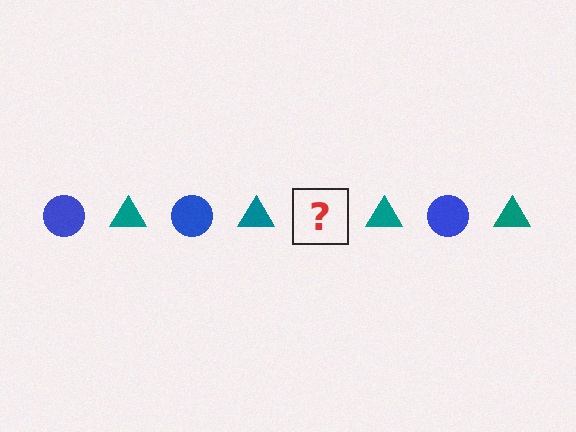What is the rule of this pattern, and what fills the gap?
The rule is that the pattern alternates between blue circle and teal triangle. The gap should be filled with a blue circle.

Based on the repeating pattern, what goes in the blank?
The blank should be a blue circle.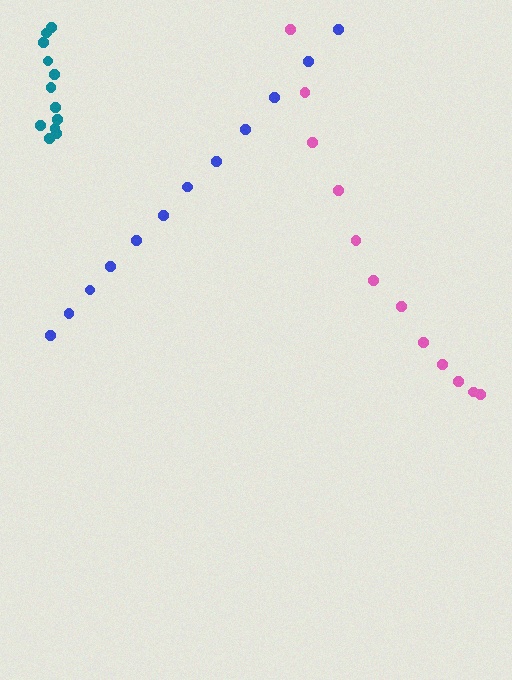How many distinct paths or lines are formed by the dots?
There are 3 distinct paths.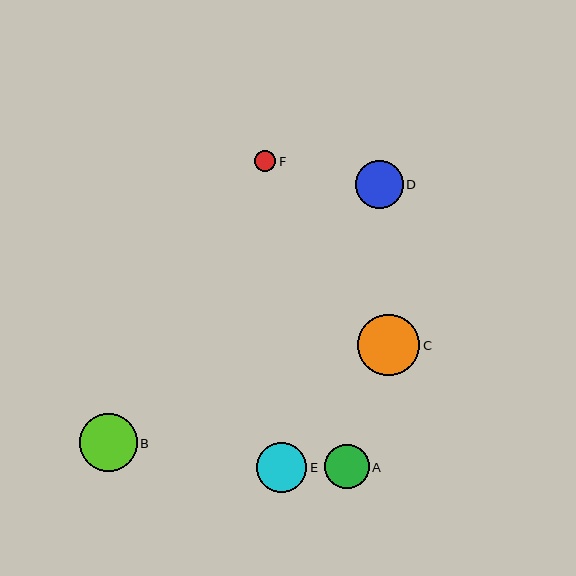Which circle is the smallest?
Circle F is the smallest with a size of approximately 21 pixels.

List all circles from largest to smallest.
From largest to smallest: C, B, E, D, A, F.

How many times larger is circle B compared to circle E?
Circle B is approximately 1.2 times the size of circle E.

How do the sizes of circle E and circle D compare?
Circle E and circle D are approximately the same size.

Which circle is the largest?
Circle C is the largest with a size of approximately 62 pixels.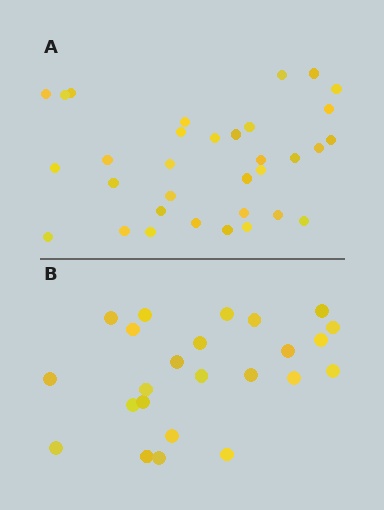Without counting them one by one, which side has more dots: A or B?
Region A (the top region) has more dots.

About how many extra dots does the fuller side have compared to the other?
Region A has roughly 8 or so more dots than region B.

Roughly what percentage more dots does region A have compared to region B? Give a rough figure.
About 40% more.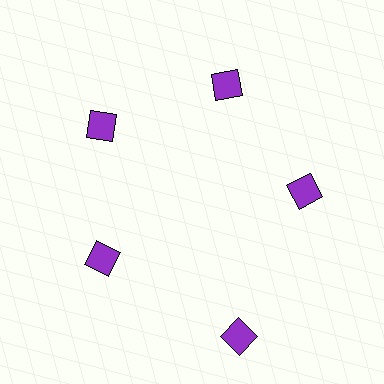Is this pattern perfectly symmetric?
No. The 5 purple squares are arranged in a ring, but one element near the 5 o'clock position is pushed outward from the center, breaking the 5-fold rotational symmetry.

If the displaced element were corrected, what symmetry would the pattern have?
It would have 5-fold rotational symmetry — the pattern would map onto itself every 72 degrees.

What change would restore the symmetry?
The symmetry would be restored by moving it inward, back onto the ring so that all 5 squares sit at equal angles and equal distance from the center.